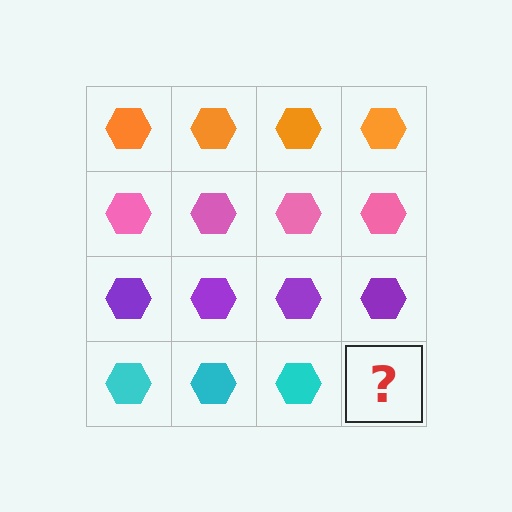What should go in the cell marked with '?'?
The missing cell should contain a cyan hexagon.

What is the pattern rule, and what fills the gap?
The rule is that each row has a consistent color. The gap should be filled with a cyan hexagon.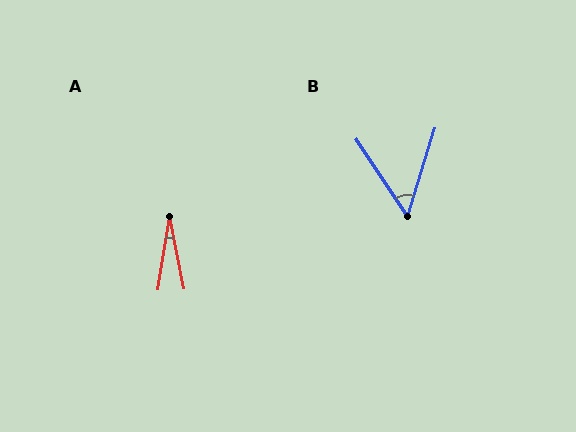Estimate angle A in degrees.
Approximately 20 degrees.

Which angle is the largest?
B, at approximately 51 degrees.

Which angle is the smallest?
A, at approximately 20 degrees.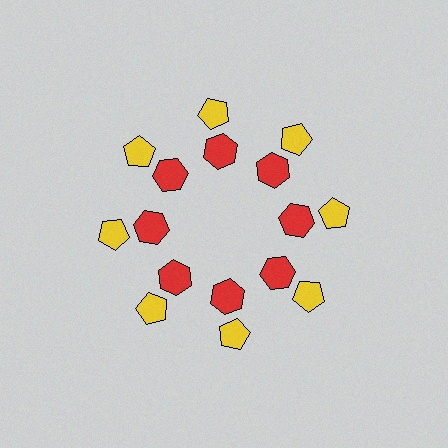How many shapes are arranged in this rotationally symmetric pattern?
There are 16 shapes, arranged in 8 groups of 2.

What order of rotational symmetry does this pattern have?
This pattern has 8-fold rotational symmetry.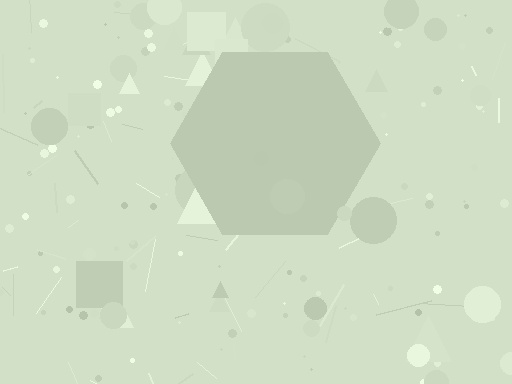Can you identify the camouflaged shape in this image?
The camouflaged shape is a hexagon.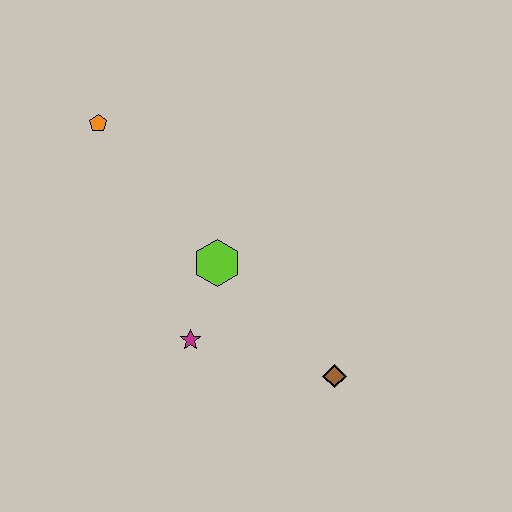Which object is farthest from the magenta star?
The orange pentagon is farthest from the magenta star.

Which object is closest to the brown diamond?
The magenta star is closest to the brown diamond.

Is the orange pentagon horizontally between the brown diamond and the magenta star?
No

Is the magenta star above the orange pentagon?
No